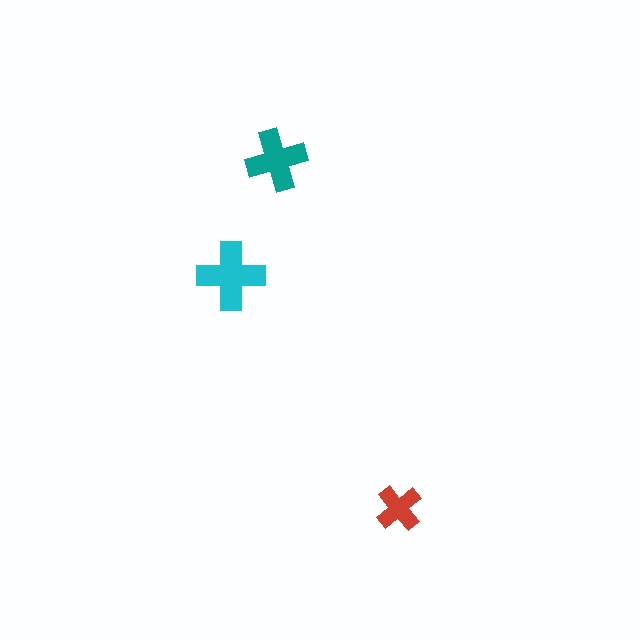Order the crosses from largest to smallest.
the cyan one, the teal one, the red one.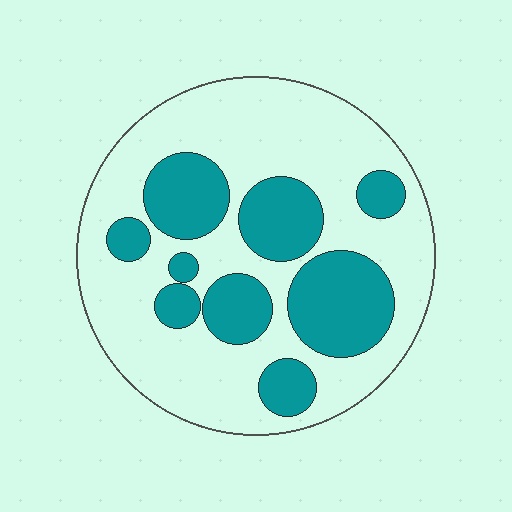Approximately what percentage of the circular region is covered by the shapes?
Approximately 35%.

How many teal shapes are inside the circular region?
9.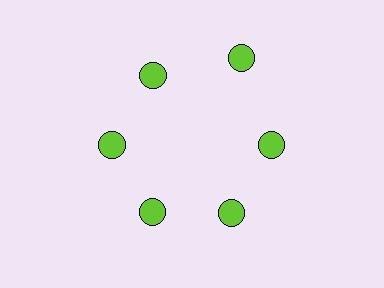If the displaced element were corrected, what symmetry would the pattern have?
It would have 6-fold rotational symmetry — the pattern would map onto itself every 60 degrees.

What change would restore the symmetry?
The symmetry would be restored by moving it inward, back onto the ring so that all 6 circles sit at equal angles and equal distance from the center.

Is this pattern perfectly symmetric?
No. The 6 lime circles are arranged in a ring, but one element near the 1 o'clock position is pushed outward from the center, breaking the 6-fold rotational symmetry.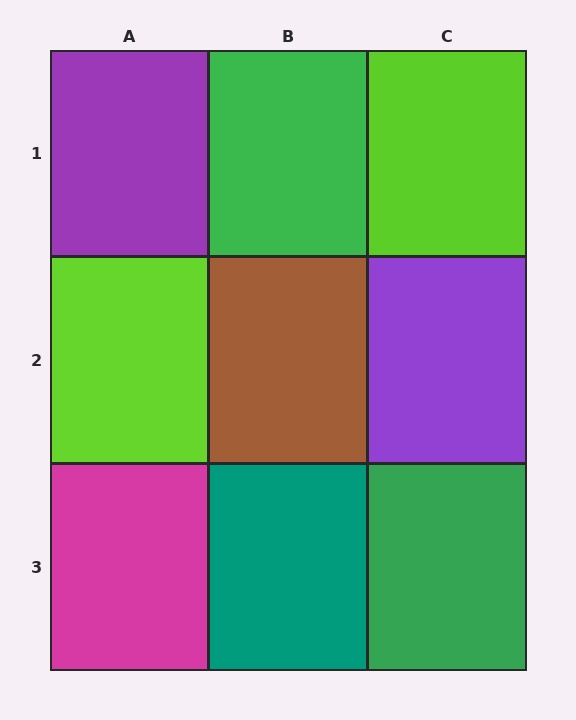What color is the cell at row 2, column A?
Lime.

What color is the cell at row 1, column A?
Purple.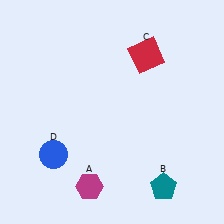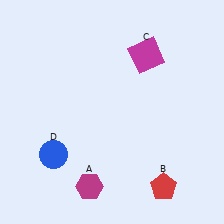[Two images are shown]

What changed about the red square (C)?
In Image 1, C is red. In Image 2, it changed to magenta.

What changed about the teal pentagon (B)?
In Image 1, B is teal. In Image 2, it changed to red.